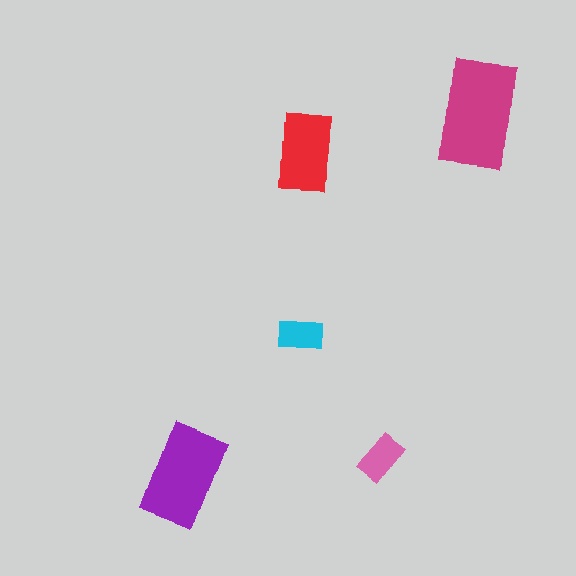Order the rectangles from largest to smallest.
the magenta one, the purple one, the red one, the pink one, the cyan one.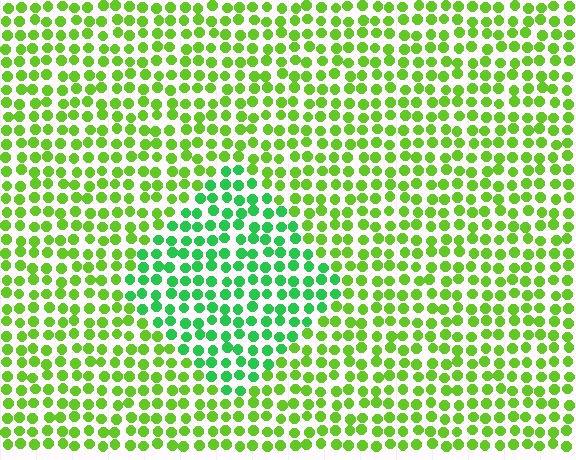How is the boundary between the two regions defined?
The boundary is defined purely by a slight shift in hue (about 37 degrees). Spacing, size, and orientation are identical on both sides.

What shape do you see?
I see a diamond.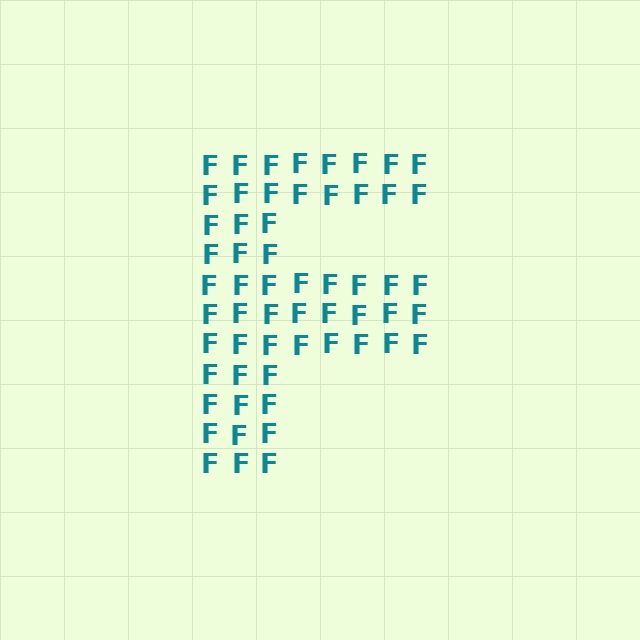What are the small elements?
The small elements are letter F's.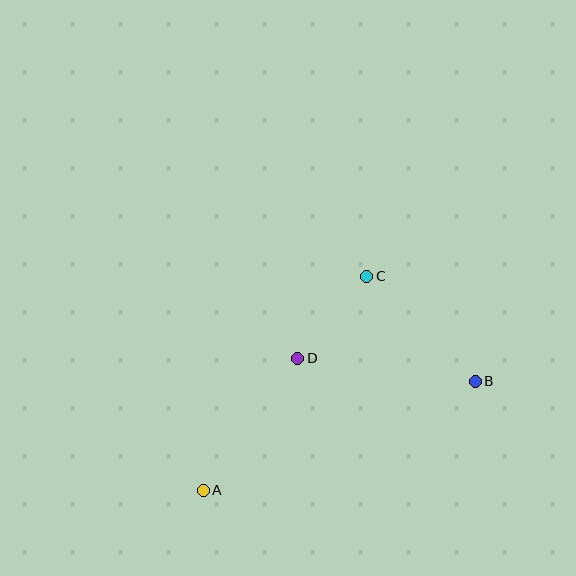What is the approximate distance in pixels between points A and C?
The distance between A and C is approximately 270 pixels.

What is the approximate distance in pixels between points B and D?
The distance between B and D is approximately 179 pixels.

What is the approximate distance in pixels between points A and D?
The distance between A and D is approximately 163 pixels.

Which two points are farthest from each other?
Points A and B are farthest from each other.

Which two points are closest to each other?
Points C and D are closest to each other.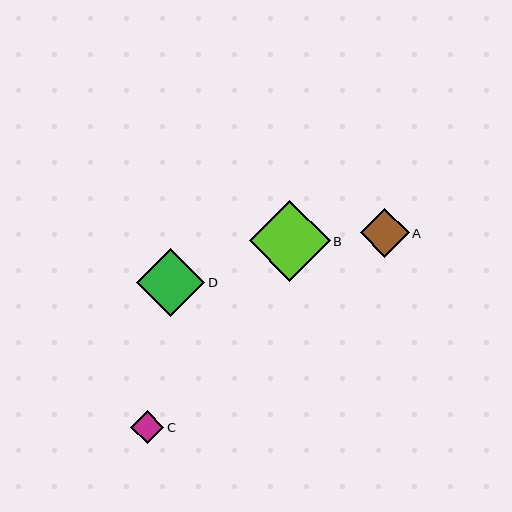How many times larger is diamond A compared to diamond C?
Diamond A is approximately 1.5 times the size of diamond C.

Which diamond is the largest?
Diamond B is the largest with a size of approximately 81 pixels.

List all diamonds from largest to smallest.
From largest to smallest: B, D, A, C.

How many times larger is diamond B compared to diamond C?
Diamond B is approximately 2.4 times the size of diamond C.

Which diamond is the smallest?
Diamond C is the smallest with a size of approximately 33 pixels.